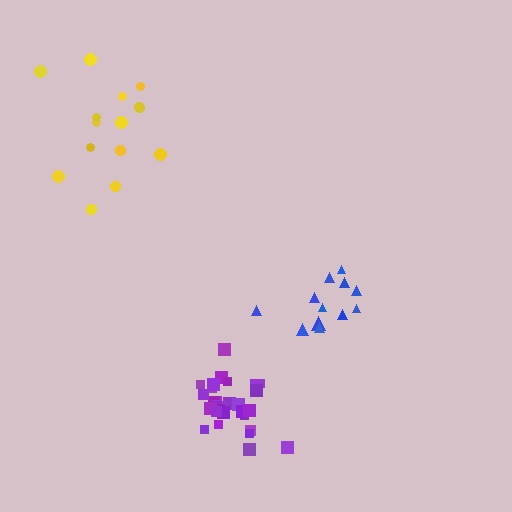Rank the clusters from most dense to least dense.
purple, blue, yellow.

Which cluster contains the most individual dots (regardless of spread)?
Purple (31).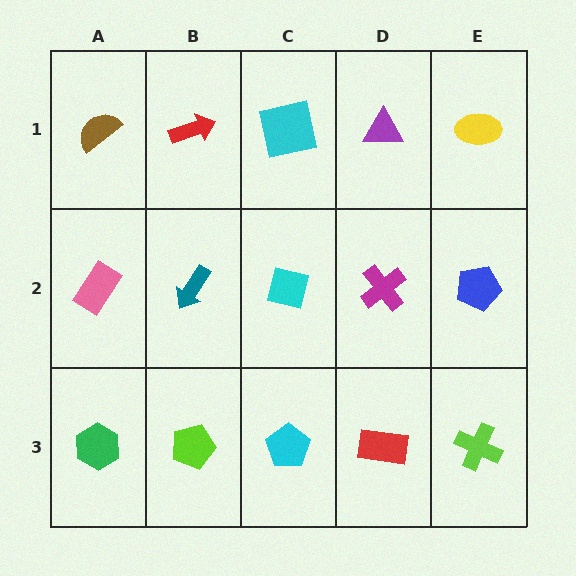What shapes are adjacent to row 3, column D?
A magenta cross (row 2, column D), a cyan pentagon (row 3, column C), a lime cross (row 3, column E).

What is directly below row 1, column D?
A magenta cross.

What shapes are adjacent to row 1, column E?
A blue pentagon (row 2, column E), a purple triangle (row 1, column D).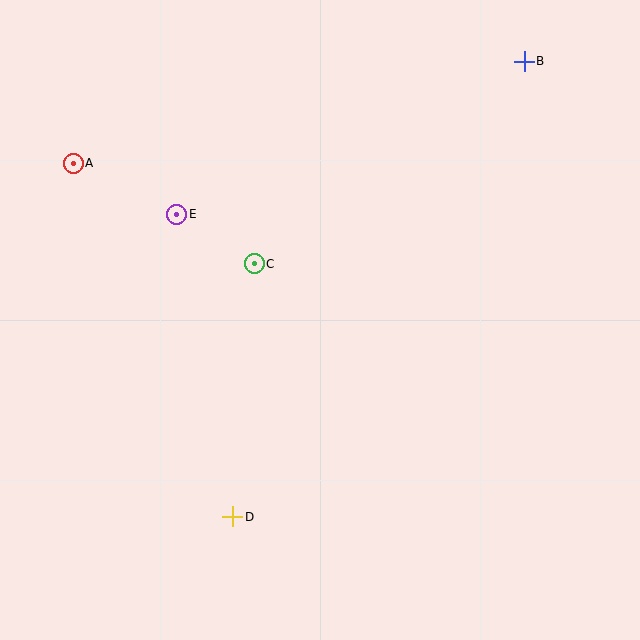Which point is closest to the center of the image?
Point C at (254, 264) is closest to the center.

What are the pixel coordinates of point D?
Point D is at (233, 517).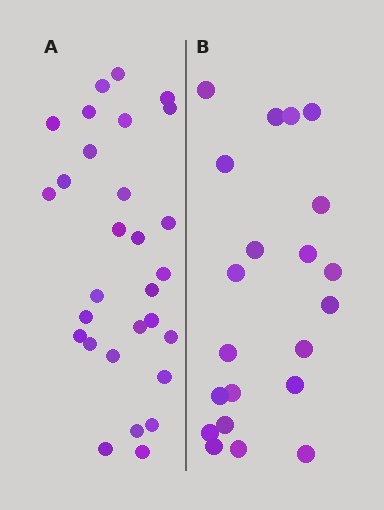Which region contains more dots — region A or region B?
Region A (the left region) has more dots.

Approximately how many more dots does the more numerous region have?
Region A has roughly 8 or so more dots than region B.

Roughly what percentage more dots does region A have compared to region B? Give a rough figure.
About 40% more.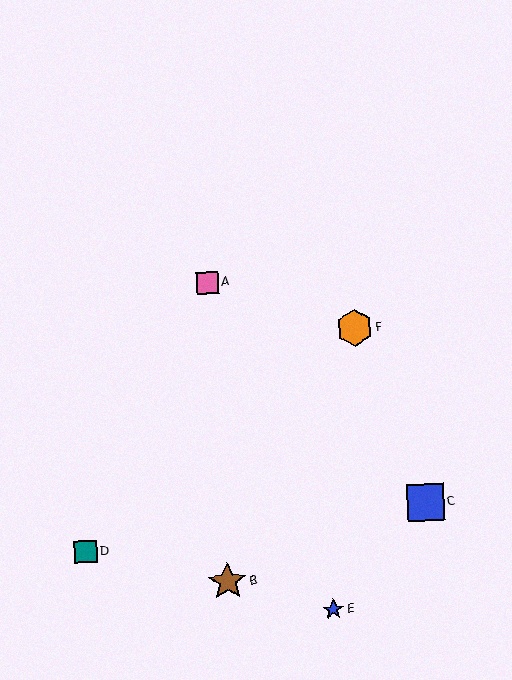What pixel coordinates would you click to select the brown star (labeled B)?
Click at (228, 582) to select the brown star B.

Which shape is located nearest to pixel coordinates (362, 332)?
The orange hexagon (labeled F) at (355, 328) is nearest to that location.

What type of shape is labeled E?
Shape E is a blue star.